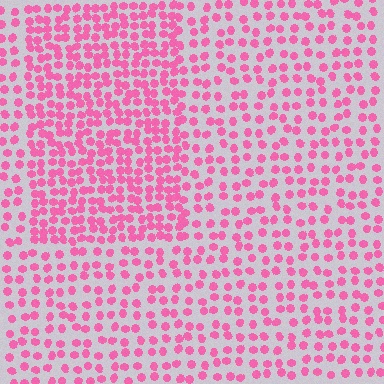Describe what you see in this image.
The image contains small pink elements arranged at two different densities. A rectangle-shaped region is visible where the elements are more densely packed than the surrounding area.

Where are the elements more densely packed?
The elements are more densely packed inside the rectangle boundary.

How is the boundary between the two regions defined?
The boundary is defined by a change in element density (approximately 1.8x ratio). All elements are the same color, size, and shape.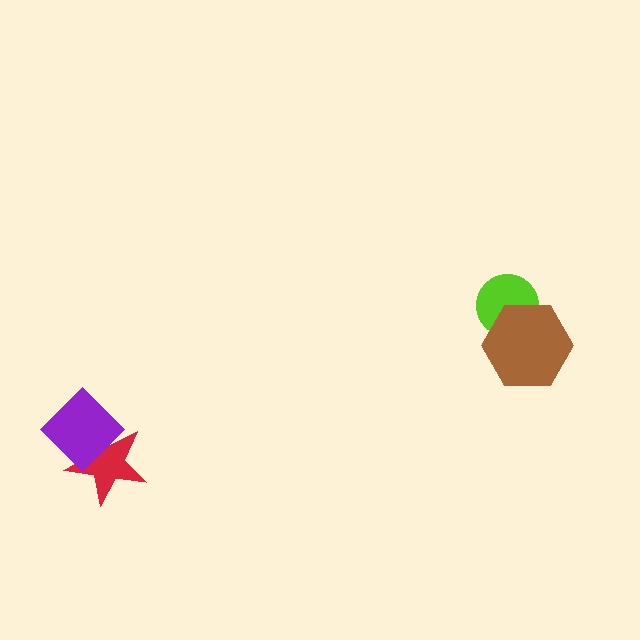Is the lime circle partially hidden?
Yes, it is partially covered by another shape.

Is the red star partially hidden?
Yes, it is partially covered by another shape.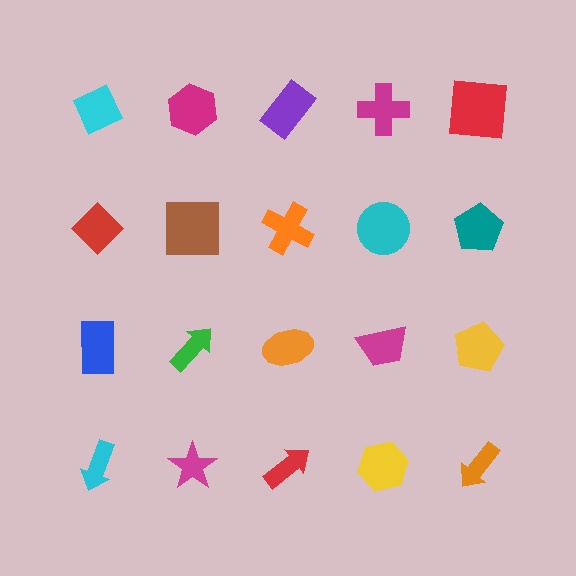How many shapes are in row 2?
5 shapes.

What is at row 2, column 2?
A brown square.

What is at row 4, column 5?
An orange arrow.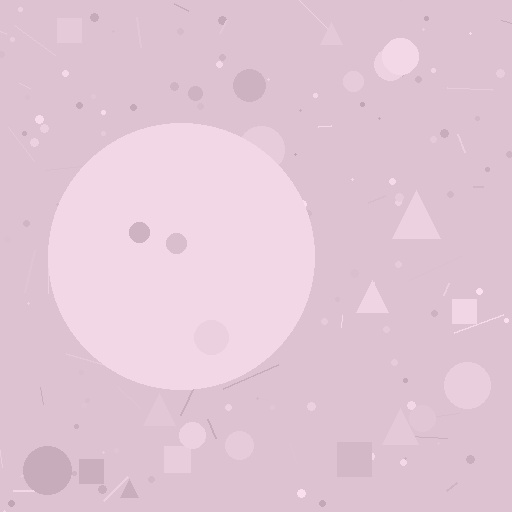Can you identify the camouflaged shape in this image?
The camouflaged shape is a circle.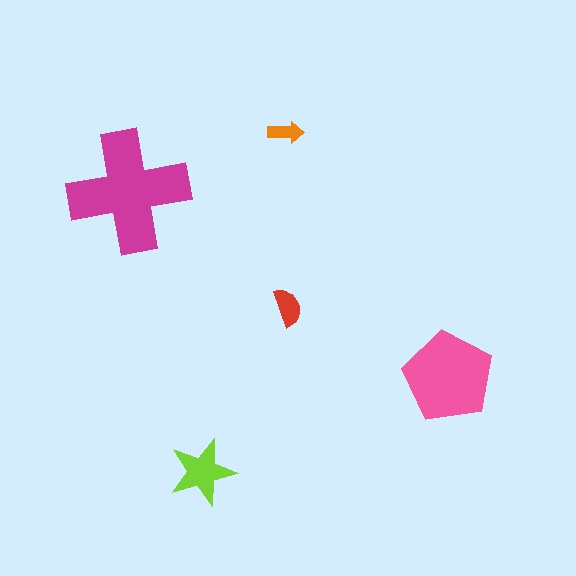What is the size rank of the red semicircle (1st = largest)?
4th.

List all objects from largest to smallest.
The magenta cross, the pink pentagon, the lime star, the red semicircle, the orange arrow.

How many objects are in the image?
There are 5 objects in the image.